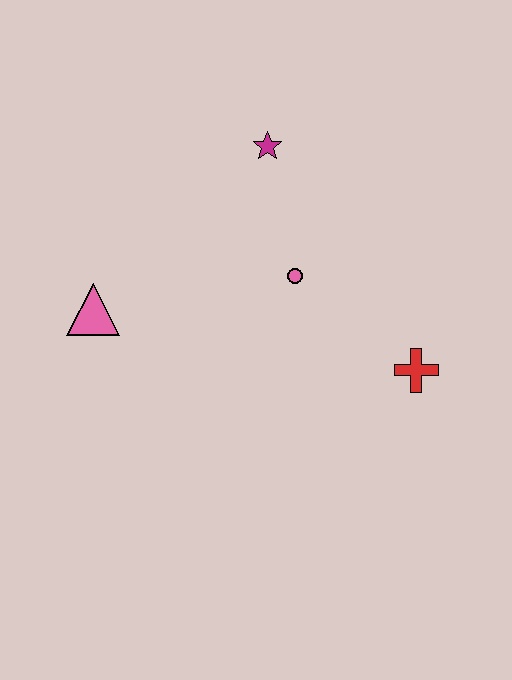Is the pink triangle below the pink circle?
Yes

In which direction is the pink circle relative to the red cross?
The pink circle is to the left of the red cross.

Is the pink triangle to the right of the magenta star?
No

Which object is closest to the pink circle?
The magenta star is closest to the pink circle.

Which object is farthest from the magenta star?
The red cross is farthest from the magenta star.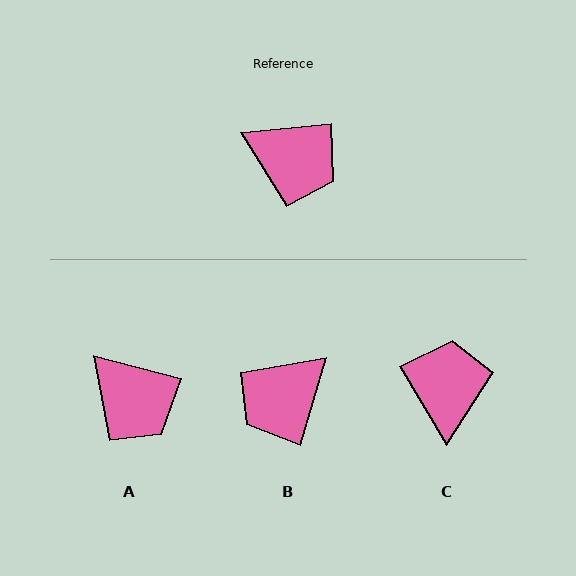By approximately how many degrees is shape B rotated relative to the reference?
Approximately 112 degrees clockwise.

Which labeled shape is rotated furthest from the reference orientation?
C, about 115 degrees away.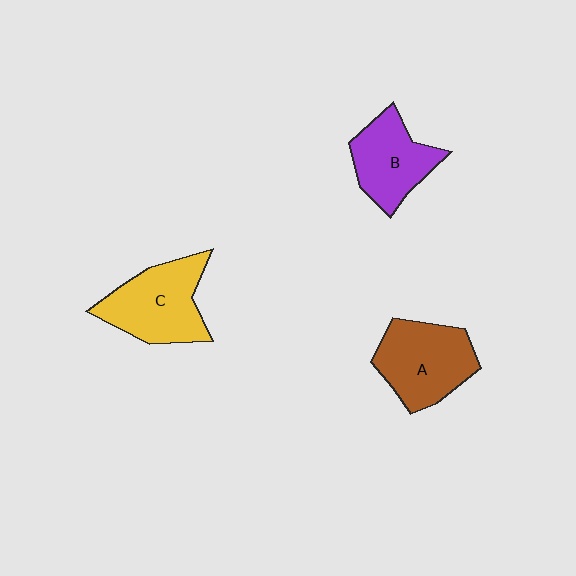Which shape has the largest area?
Shape C (yellow).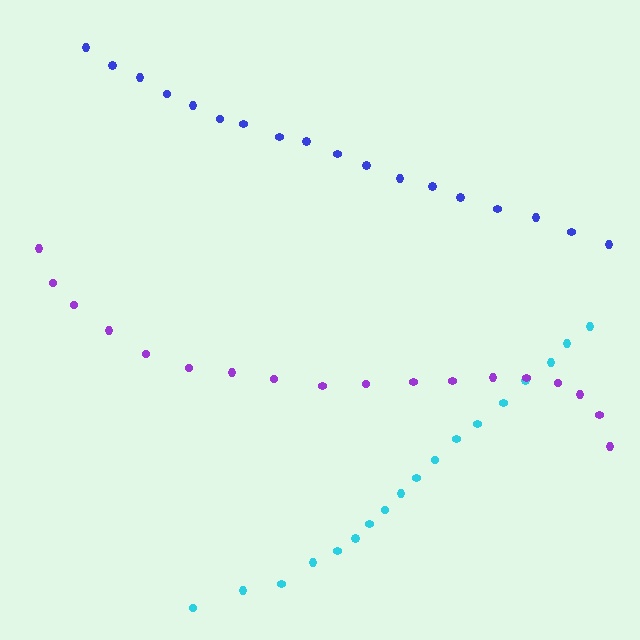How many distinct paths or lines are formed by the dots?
There are 3 distinct paths.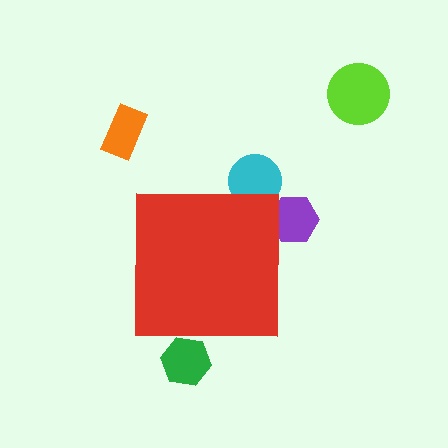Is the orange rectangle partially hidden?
No, the orange rectangle is fully visible.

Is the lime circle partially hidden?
No, the lime circle is fully visible.